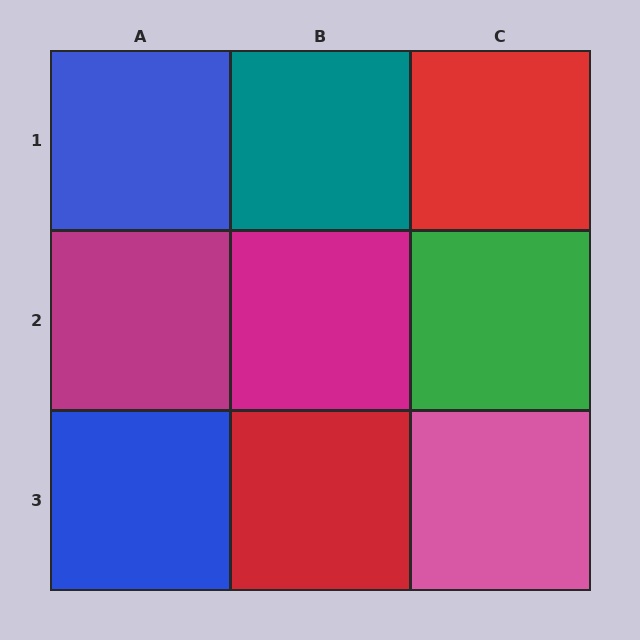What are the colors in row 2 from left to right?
Magenta, magenta, green.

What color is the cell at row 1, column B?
Teal.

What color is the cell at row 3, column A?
Blue.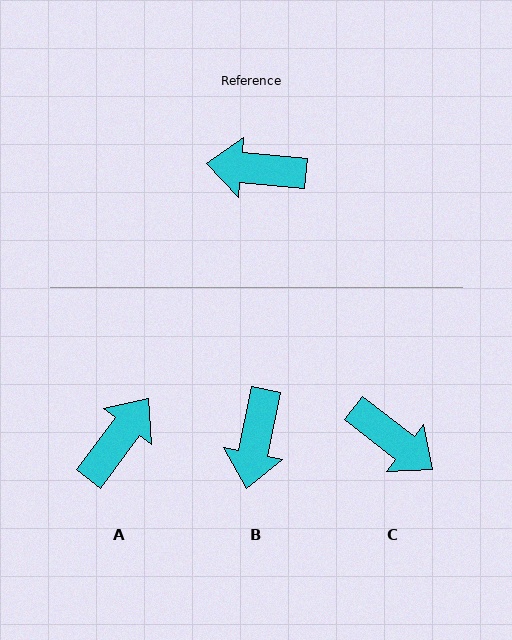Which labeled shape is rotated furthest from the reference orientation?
C, about 148 degrees away.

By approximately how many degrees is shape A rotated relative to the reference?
Approximately 121 degrees clockwise.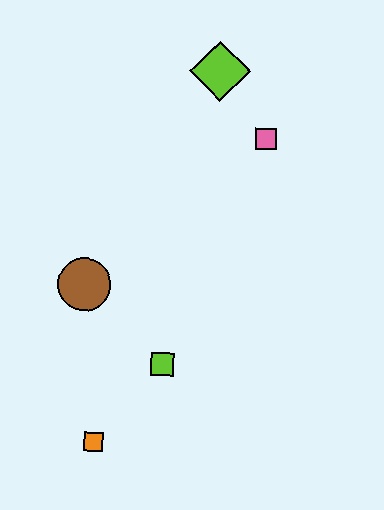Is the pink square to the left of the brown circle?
No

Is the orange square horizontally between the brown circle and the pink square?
Yes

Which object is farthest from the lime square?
The lime diamond is farthest from the lime square.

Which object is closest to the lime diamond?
The pink square is closest to the lime diamond.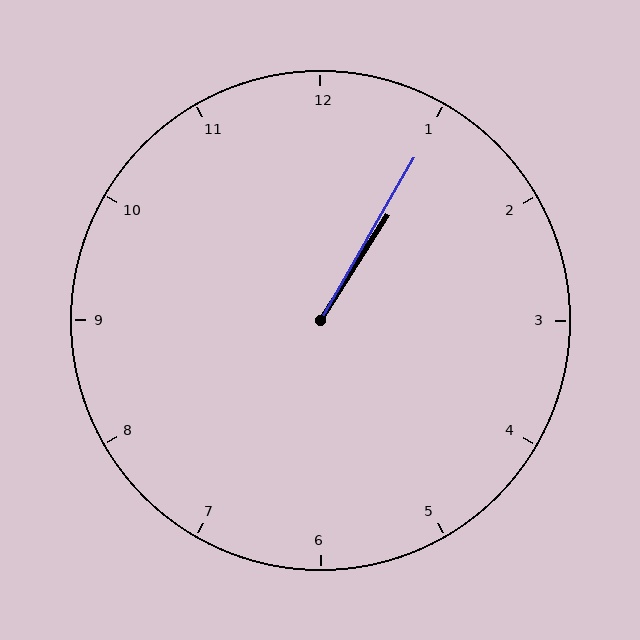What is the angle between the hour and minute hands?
Approximately 2 degrees.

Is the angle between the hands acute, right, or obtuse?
It is acute.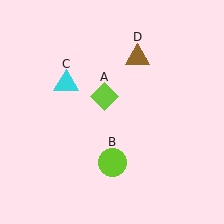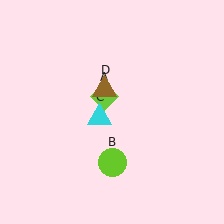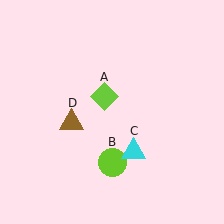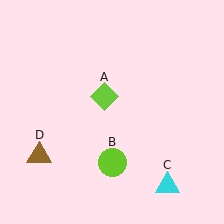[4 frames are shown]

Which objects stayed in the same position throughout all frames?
Lime diamond (object A) and lime circle (object B) remained stationary.